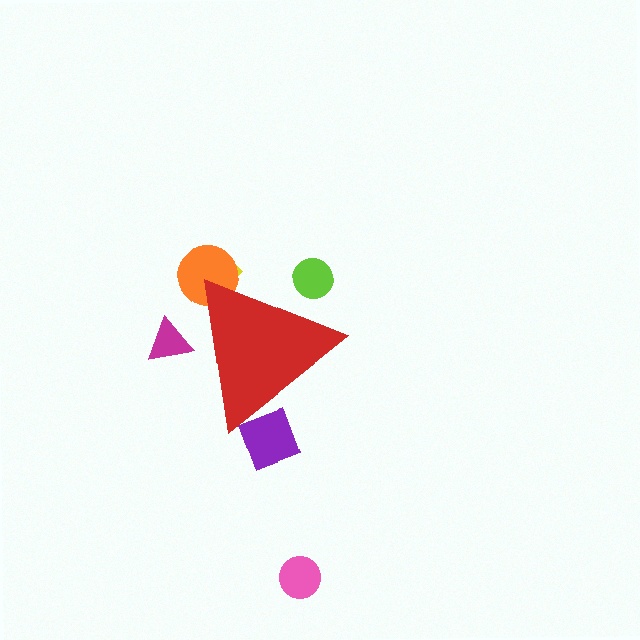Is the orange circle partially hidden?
Yes, the orange circle is partially hidden behind the red triangle.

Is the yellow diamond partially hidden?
Yes, the yellow diamond is partially hidden behind the red triangle.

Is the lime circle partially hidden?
Yes, the lime circle is partially hidden behind the red triangle.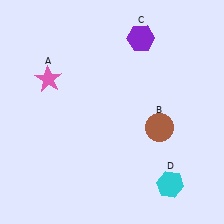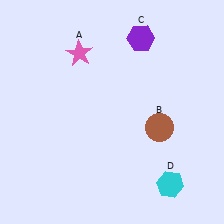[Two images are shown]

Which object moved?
The pink star (A) moved right.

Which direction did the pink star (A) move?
The pink star (A) moved right.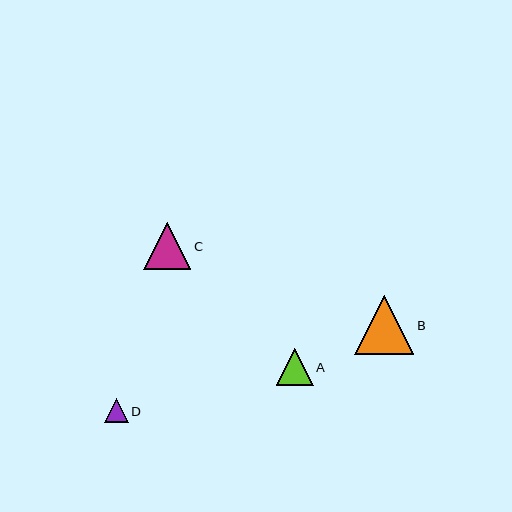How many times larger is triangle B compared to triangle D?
Triangle B is approximately 2.5 times the size of triangle D.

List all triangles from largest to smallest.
From largest to smallest: B, C, A, D.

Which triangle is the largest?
Triangle B is the largest with a size of approximately 59 pixels.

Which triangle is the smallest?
Triangle D is the smallest with a size of approximately 24 pixels.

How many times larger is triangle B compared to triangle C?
Triangle B is approximately 1.2 times the size of triangle C.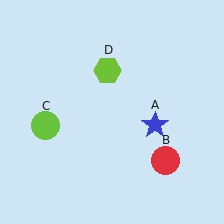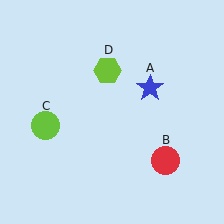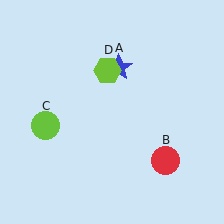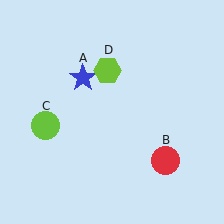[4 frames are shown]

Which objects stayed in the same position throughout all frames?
Red circle (object B) and lime circle (object C) and lime hexagon (object D) remained stationary.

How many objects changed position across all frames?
1 object changed position: blue star (object A).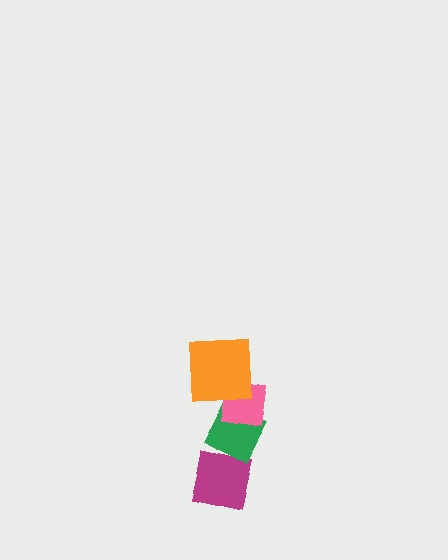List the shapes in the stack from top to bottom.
From top to bottom: the orange square, the pink square, the green diamond, the magenta square.